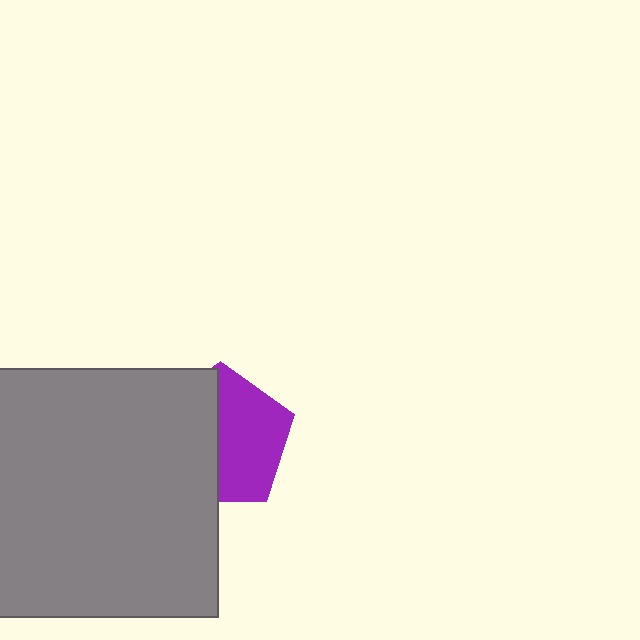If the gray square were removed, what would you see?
You would see the complete purple pentagon.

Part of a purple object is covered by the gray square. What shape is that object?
It is a pentagon.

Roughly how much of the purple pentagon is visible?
About half of it is visible (roughly 52%).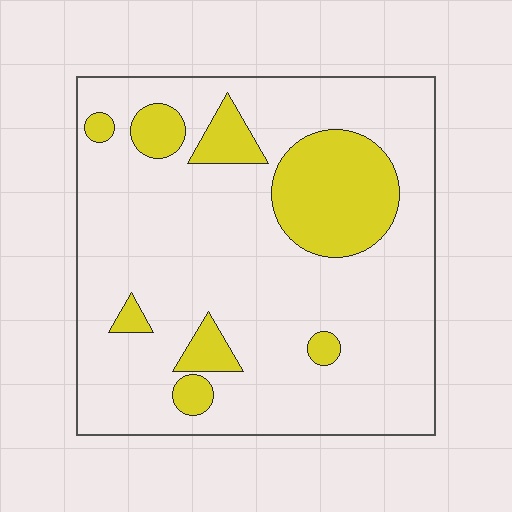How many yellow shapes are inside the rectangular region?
8.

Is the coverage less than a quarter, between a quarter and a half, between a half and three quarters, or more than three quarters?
Less than a quarter.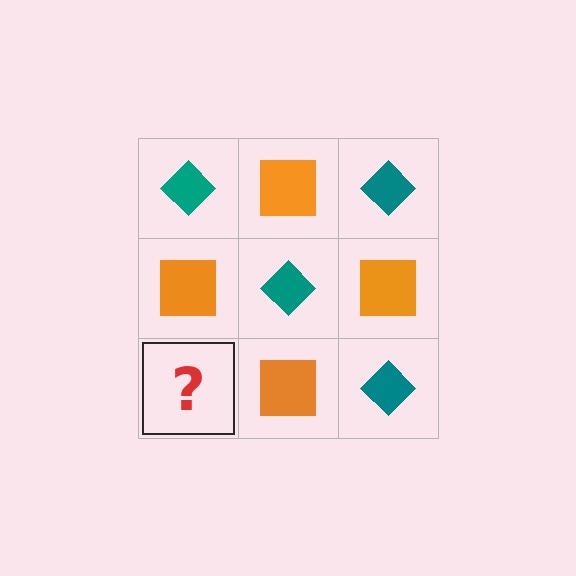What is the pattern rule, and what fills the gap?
The rule is that it alternates teal diamond and orange square in a checkerboard pattern. The gap should be filled with a teal diamond.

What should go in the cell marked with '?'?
The missing cell should contain a teal diamond.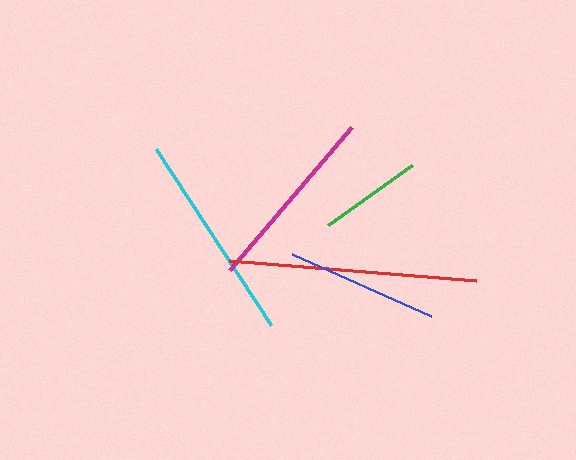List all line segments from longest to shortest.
From longest to shortest: red, cyan, magenta, blue, green.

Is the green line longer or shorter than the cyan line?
The cyan line is longer than the green line.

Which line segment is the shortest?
The green line is the shortest at approximately 103 pixels.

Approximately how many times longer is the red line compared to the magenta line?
The red line is approximately 1.3 times the length of the magenta line.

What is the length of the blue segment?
The blue segment is approximately 153 pixels long.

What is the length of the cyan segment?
The cyan segment is approximately 210 pixels long.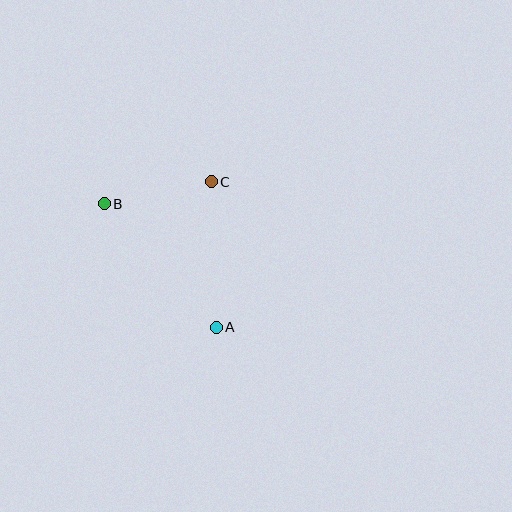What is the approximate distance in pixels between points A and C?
The distance between A and C is approximately 145 pixels.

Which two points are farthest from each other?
Points A and B are farthest from each other.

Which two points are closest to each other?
Points B and C are closest to each other.